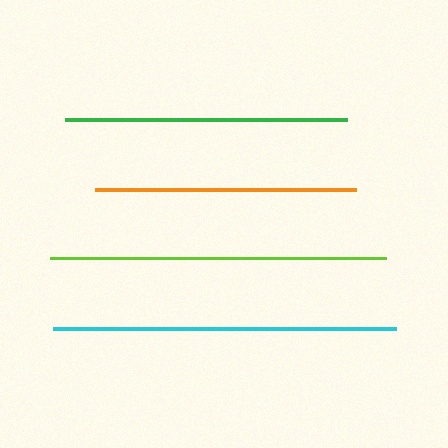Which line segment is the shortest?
The orange line is the shortest at approximately 262 pixels.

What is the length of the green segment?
The green segment is approximately 282 pixels long.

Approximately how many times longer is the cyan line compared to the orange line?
The cyan line is approximately 1.3 times the length of the orange line.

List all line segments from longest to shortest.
From longest to shortest: cyan, lime, green, orange.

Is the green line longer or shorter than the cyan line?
The cyan line is longer than the green line.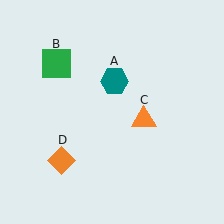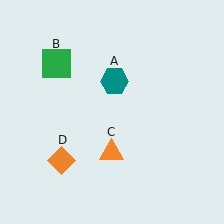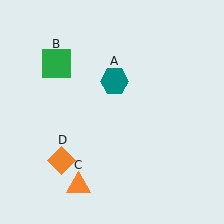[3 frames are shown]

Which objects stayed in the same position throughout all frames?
Teal hexagon (object A) and green square (object B) and orange diamond (object D) remained stationary.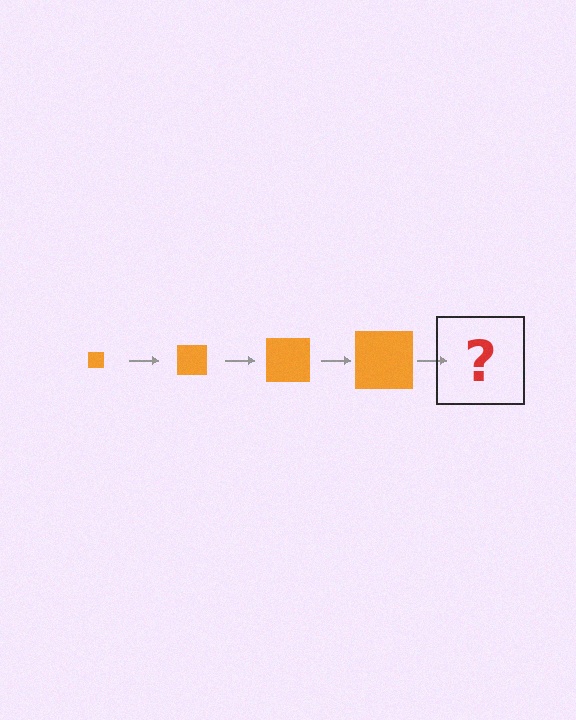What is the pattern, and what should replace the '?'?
The pattern is that the square gets progressively larger each step. The '?' should be an orange square, larger than the previous one.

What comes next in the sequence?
The next element should be an orange square, larger than the previous one.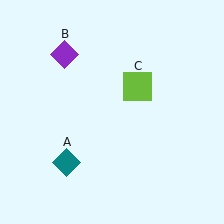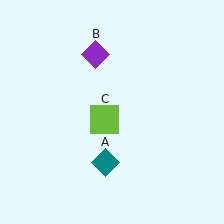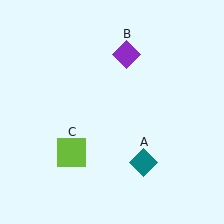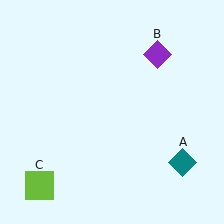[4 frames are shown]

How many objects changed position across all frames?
3 objects changed position: teal diamond (object A), purple diamond (object B), lime square (object C).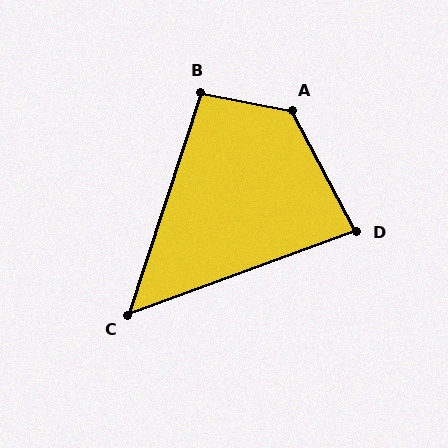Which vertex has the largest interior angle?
A, at approximately 128 degrees.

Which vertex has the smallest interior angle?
C, at approximately 52 degrees.